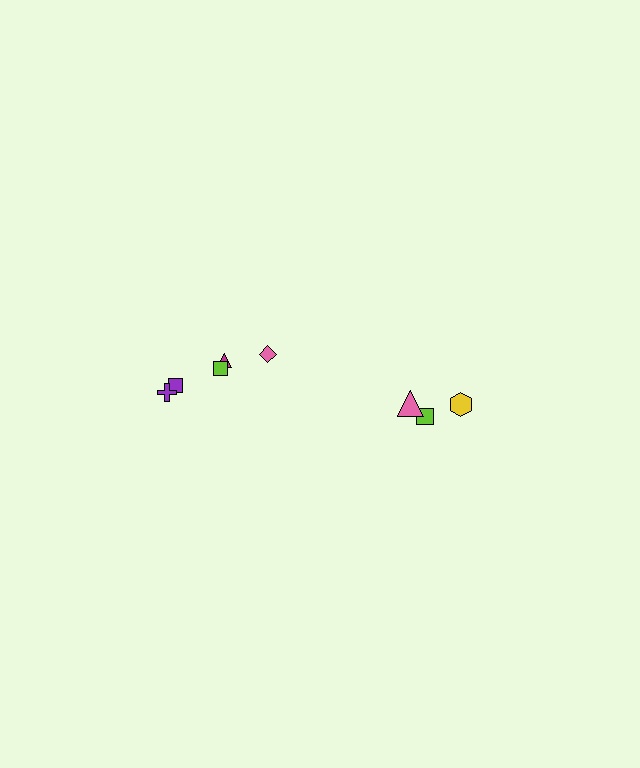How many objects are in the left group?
There are 5 objects.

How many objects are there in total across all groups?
There are 8 objects.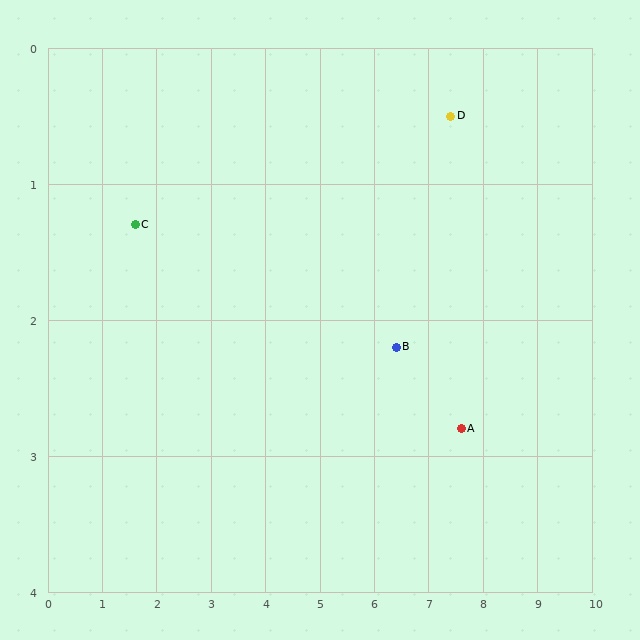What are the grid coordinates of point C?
Point C is at approximately (1.6, 1.3).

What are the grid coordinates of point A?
Point A is at approximately (7.6, 2.8).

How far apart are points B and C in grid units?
Points B and C are about 4.9 grid units apart.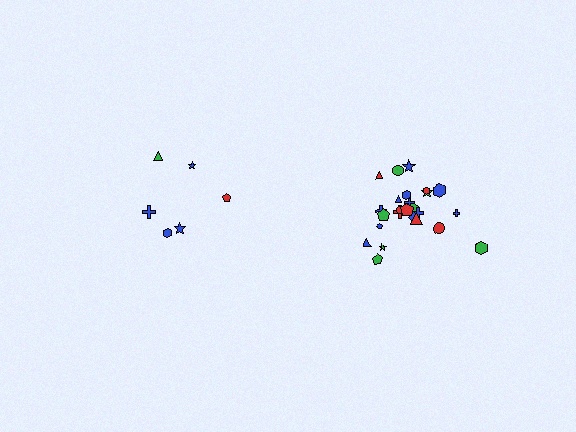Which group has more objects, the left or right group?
The right group.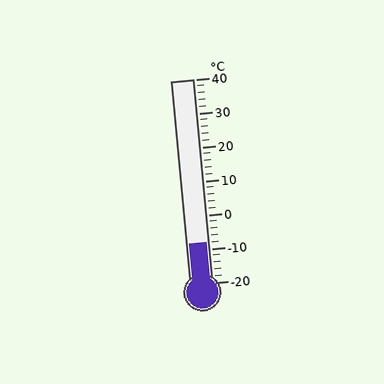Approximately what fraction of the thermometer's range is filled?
The thermometer is filled to approximately 20% of its range.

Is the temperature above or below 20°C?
The temperature is below 20°C.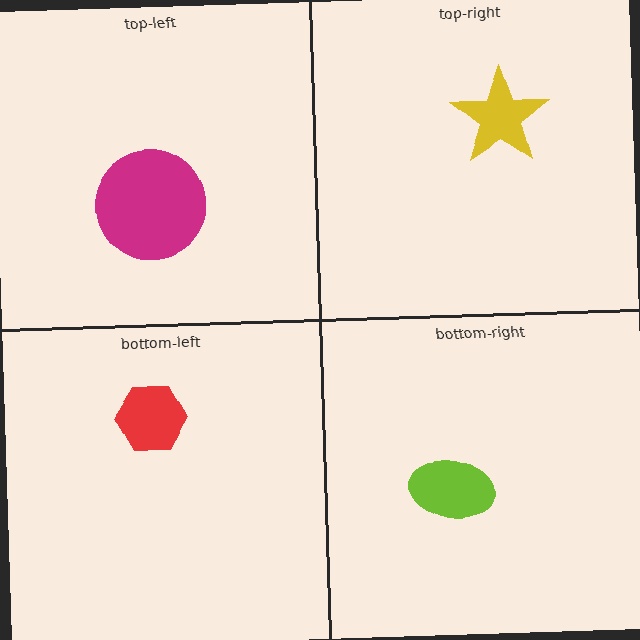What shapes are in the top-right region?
The yellow star.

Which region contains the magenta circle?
The top-left region.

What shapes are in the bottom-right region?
The lime ellipse.